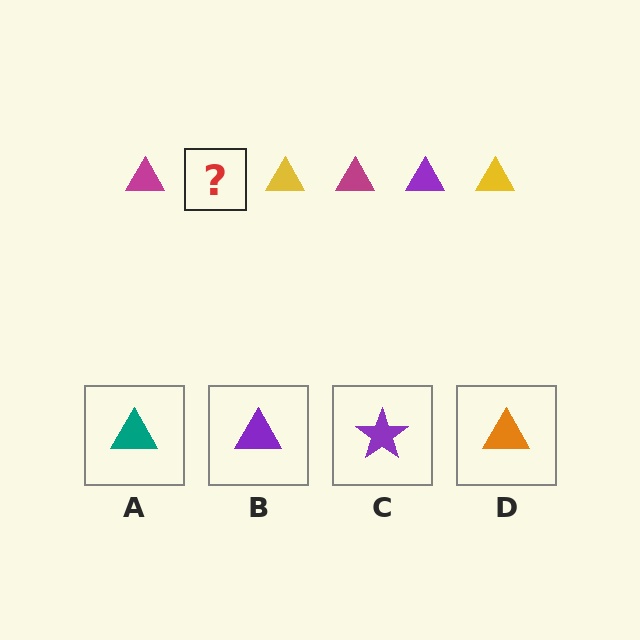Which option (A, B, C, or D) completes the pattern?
B.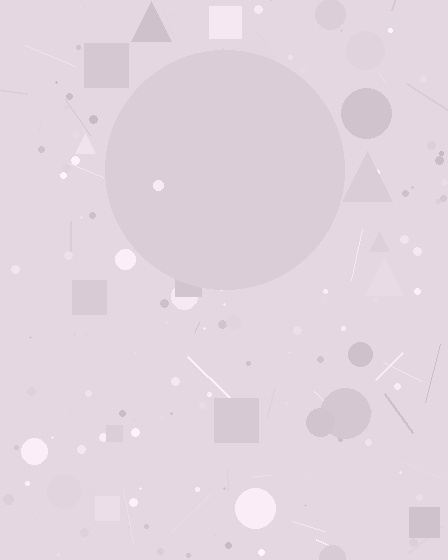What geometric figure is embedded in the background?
A circle is embedded in the background.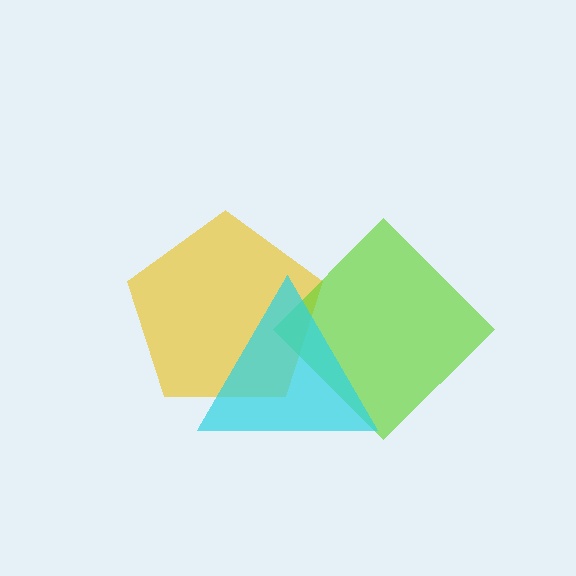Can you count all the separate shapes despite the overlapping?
Yes, there are 3 separate shapes.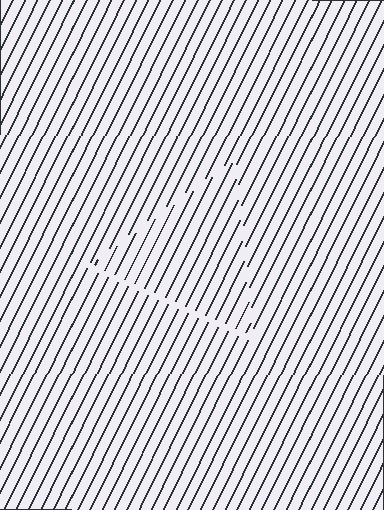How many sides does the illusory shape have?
3 sides — the line-ends trace a triangle.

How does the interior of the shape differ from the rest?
The interior of the shape contains the same grating, shifted by half a period — the contour is defined by the phase discontinuity where line-ends from the inner and outer gratings abut.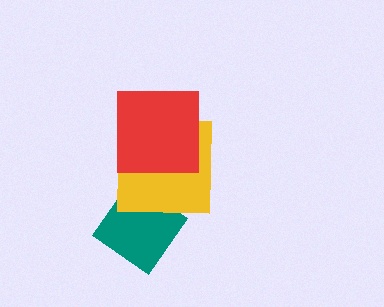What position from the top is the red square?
The red square is 1st from the top.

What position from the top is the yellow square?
The yellow square is 2nd from the top.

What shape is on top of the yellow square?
The red square is on top of the yellow square.